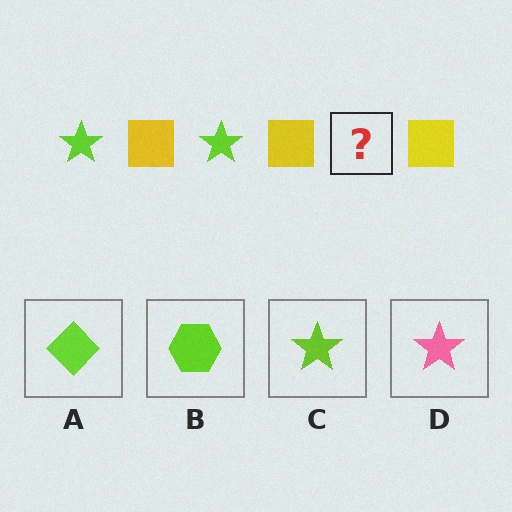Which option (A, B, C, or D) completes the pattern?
C.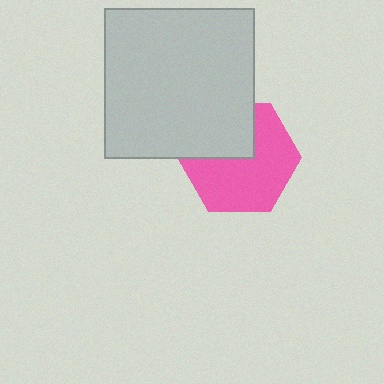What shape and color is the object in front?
The object in front is a light gray square.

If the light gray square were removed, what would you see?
You would see the complete pink hexagon.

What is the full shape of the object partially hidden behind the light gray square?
The partially hidden object is a pink hexagon.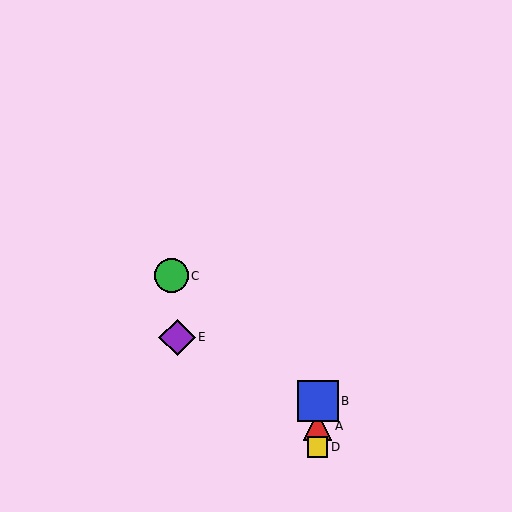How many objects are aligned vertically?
3 objects (A, B, D) are aligned vertically.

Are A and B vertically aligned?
Yes, both are at x≈318.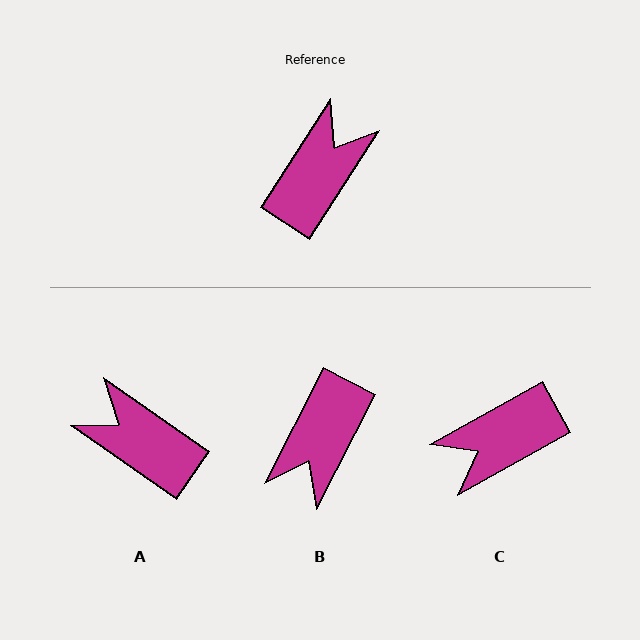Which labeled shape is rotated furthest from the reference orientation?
B, about 174 degrees away.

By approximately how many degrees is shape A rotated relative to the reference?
Approximately 88 degrees counter-clockwise.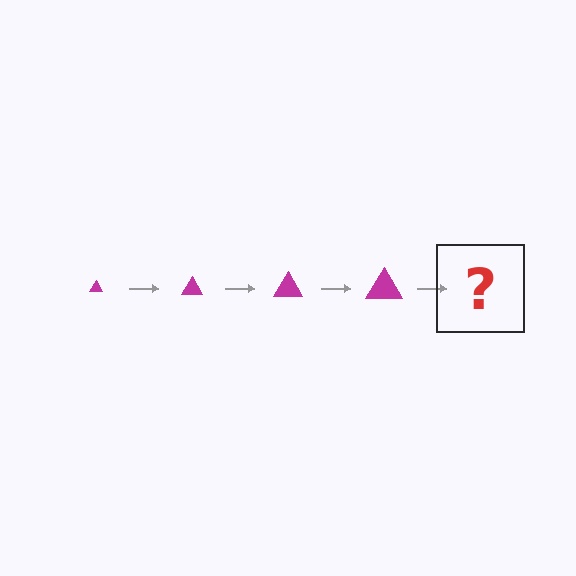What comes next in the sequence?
The next element should be a magenta triangle, larger than the previous one.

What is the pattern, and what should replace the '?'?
The pattern is that the triangle gets progressively larger each step. The '?' should be a magenta triangle, larger than the previous one.